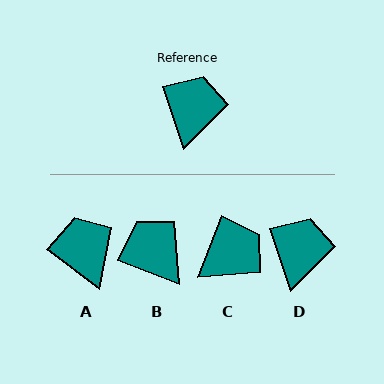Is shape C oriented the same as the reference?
No, it is off by about 40 degrees.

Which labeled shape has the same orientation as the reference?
D.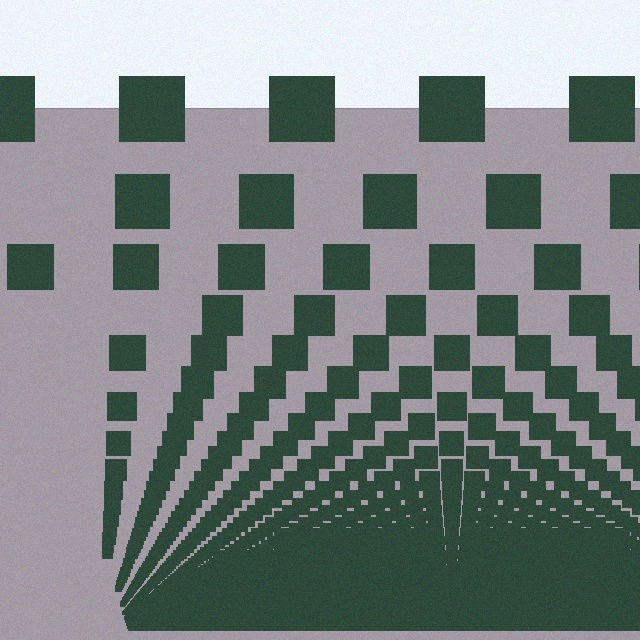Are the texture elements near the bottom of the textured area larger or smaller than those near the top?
Smaller. The gradient is inverted — elements near the bottom are smaller and denser.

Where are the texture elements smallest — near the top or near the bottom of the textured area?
Near the bottom.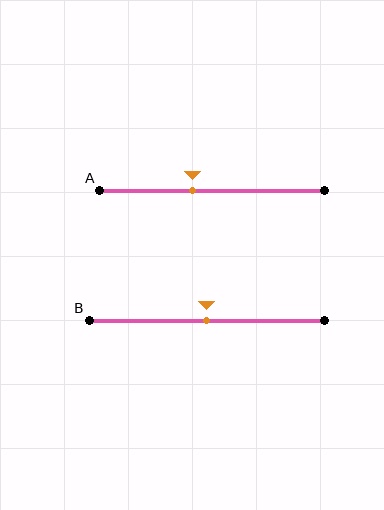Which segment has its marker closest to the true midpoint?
Segment B has its marker closest to the true midpoint.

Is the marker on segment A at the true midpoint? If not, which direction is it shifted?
No, the marker on segment A is shifted to the left by about 9% of the segment length.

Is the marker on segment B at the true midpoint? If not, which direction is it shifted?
Yes, the marker on segment B is at the true midpoint.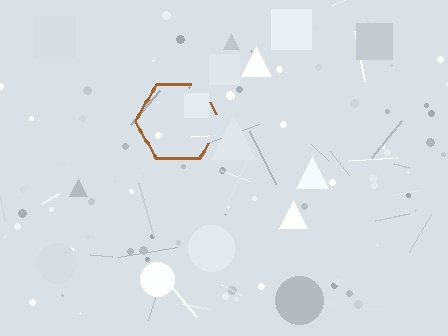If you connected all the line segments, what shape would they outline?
They would outline a hexagon.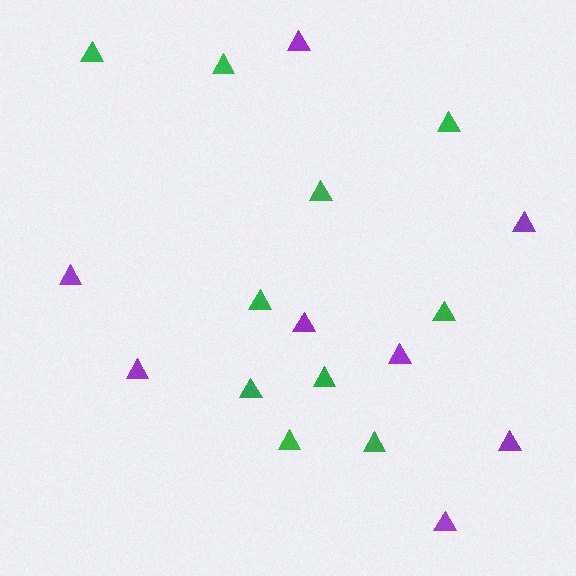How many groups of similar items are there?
There are 2 groups: one group of purple triangles (8) and one group of green triangles (10).